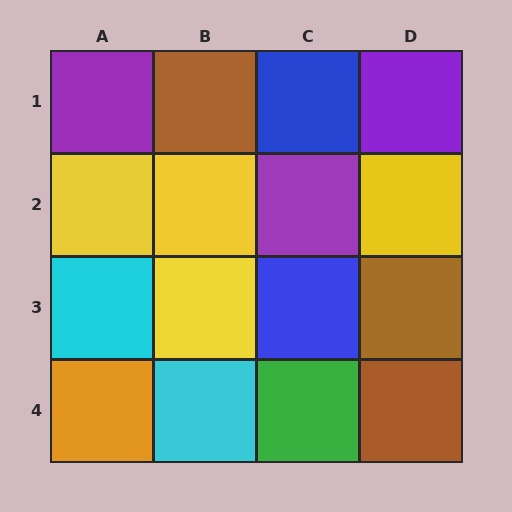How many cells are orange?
1 cell is orange.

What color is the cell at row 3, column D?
Brown.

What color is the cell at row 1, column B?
Brown.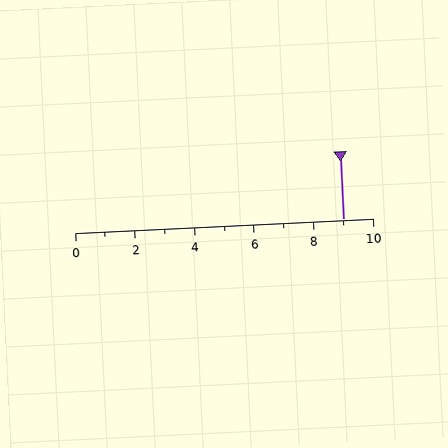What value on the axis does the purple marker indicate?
The marker indicates approximately 9.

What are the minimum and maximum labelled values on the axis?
The axis runs from 0 to 10.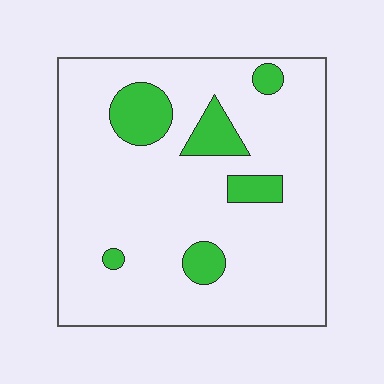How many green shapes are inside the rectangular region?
6.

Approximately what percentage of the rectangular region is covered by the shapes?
Approximately 15%.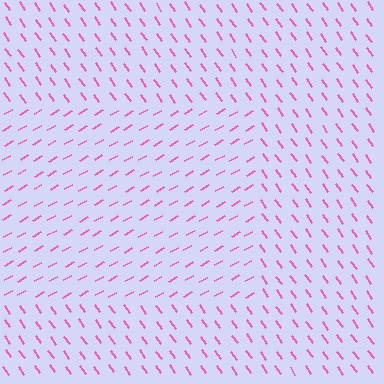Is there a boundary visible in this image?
Yes, there is a texture boundary formed by a change in line orientation.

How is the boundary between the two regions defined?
The boundary is defined purely by a change in line orientation (approximately 84 degrees difference). All lines are the same color and thickness.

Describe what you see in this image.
The image is filled with small pink line segments. A rectangle region in the image has lines oriented differently from the surrounding lines, creating a visible texture boundary.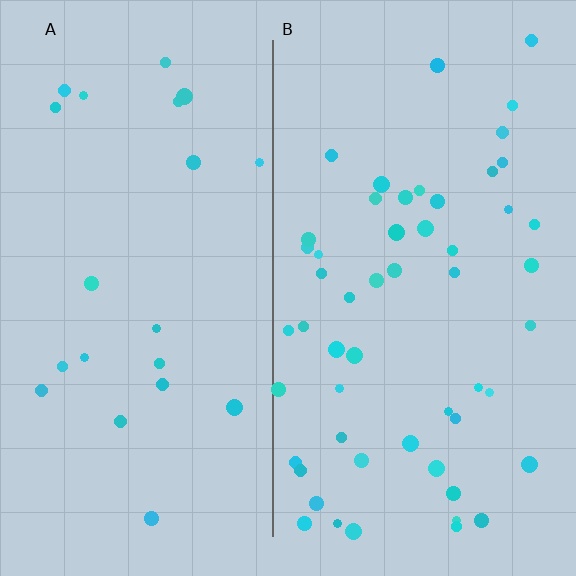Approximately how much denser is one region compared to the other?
Approximately 2.5× — region B over region A.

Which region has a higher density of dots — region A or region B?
B (the right).